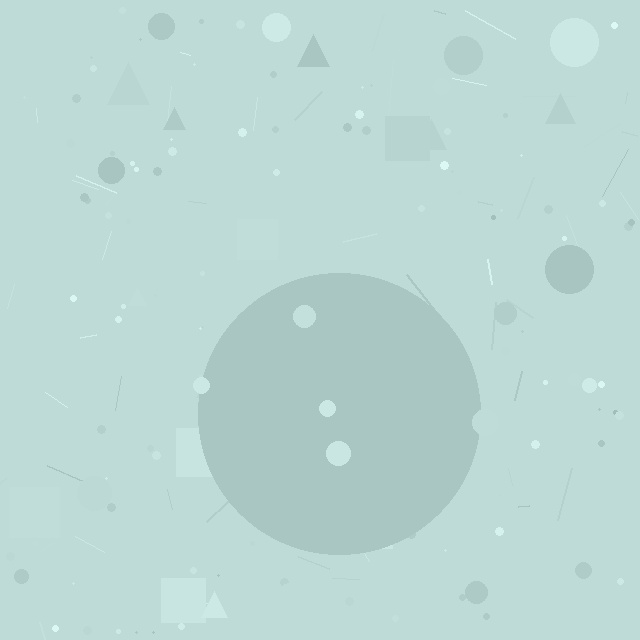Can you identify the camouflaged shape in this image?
The camouflaged shape is a circle.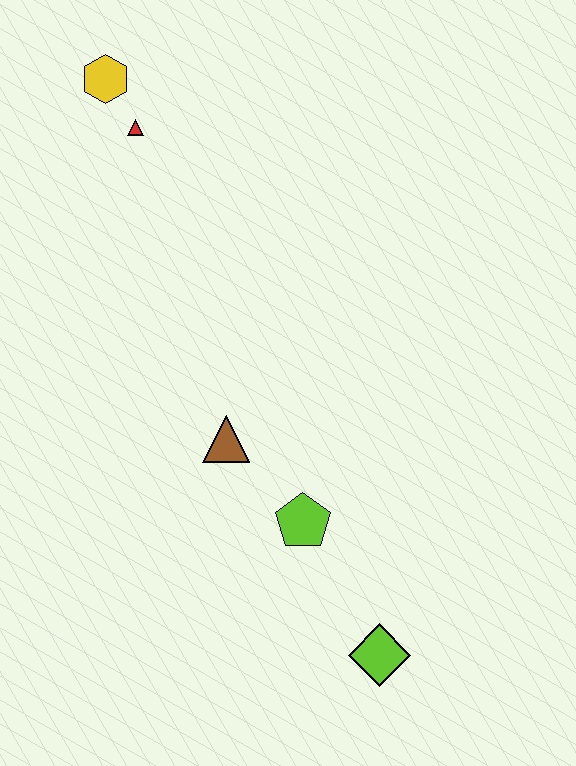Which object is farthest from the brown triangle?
The yellow hexagon is farthest from the brown triangle.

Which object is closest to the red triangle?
The yellow hexagon is closest to the red triangle.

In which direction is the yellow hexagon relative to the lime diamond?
The yellow hexagon is above the lime diamond.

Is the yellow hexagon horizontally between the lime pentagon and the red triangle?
No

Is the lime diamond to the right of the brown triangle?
Yes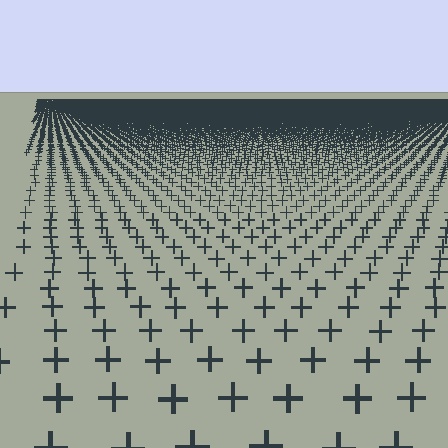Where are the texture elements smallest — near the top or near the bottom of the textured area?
Near the top.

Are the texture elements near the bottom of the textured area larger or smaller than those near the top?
Larger. Near the bottom, elements are closer to the viewer and appear at a bigger on-screen size.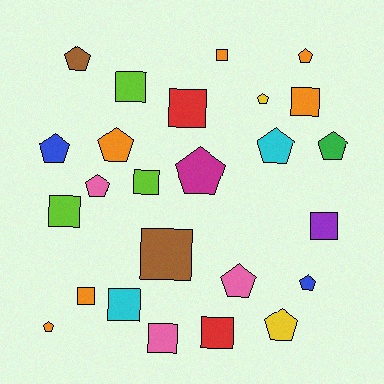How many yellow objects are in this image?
There are 2 yellow objects.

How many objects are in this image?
There are 25 objects.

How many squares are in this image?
There are 12 squares.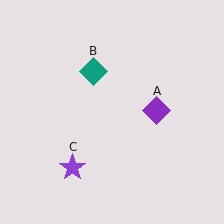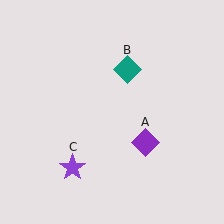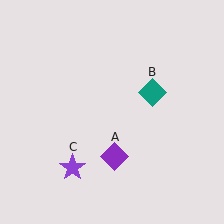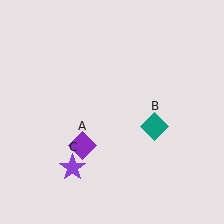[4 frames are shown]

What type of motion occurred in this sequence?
The purple diamond (object A), teal diamond (object B) rotated clockwise around the center of the scene.